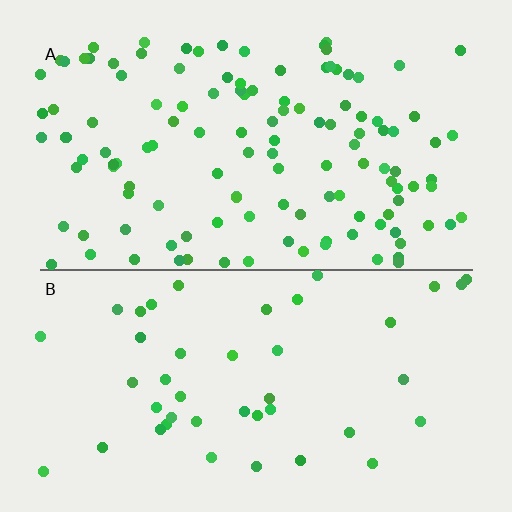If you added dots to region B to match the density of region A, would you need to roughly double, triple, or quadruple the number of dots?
Approximately triple.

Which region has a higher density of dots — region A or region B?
A (the top).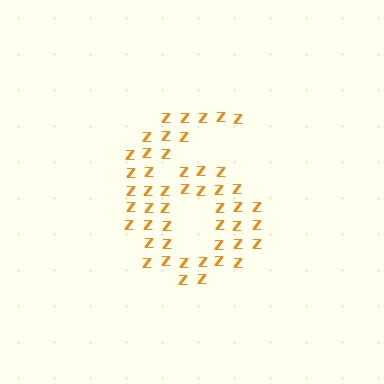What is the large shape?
The large shape is the digit 6.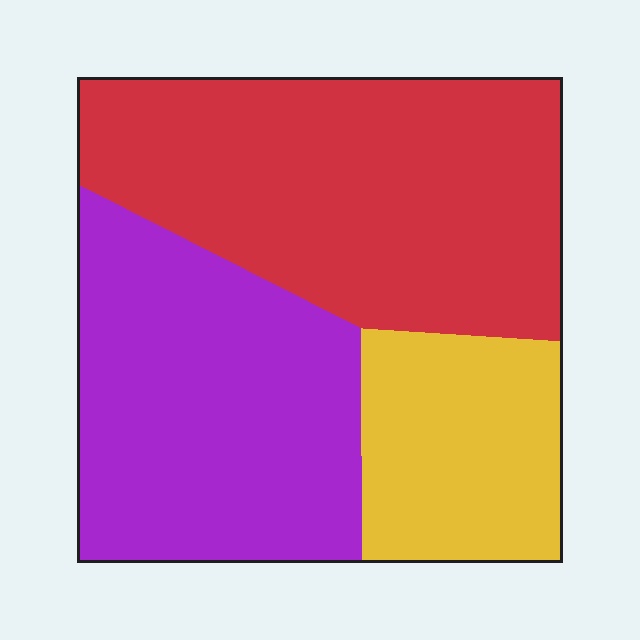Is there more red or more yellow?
Red.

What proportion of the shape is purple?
Purple takes up about three eighths (3/8) of the shape.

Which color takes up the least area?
Yellow, at roughly 20%.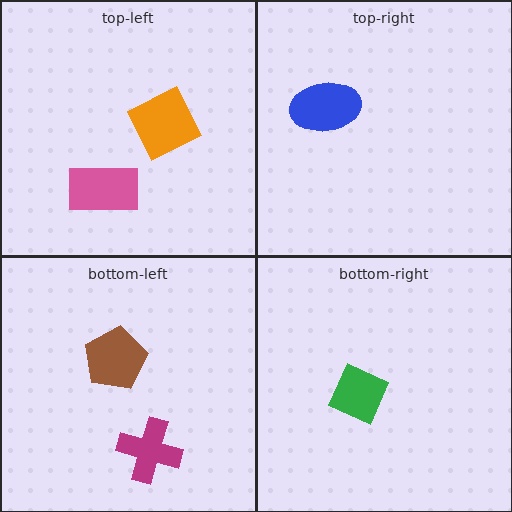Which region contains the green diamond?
The bottom-right region.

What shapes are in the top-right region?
The blue ellipse.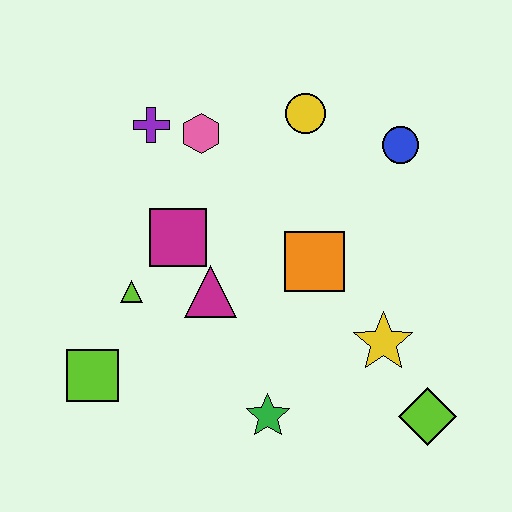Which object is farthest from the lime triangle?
The lime diamond is farthest from the lime triangle.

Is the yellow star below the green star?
No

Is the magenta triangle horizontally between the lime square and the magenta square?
No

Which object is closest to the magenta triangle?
The magenta square is closest to the magenta triangle.